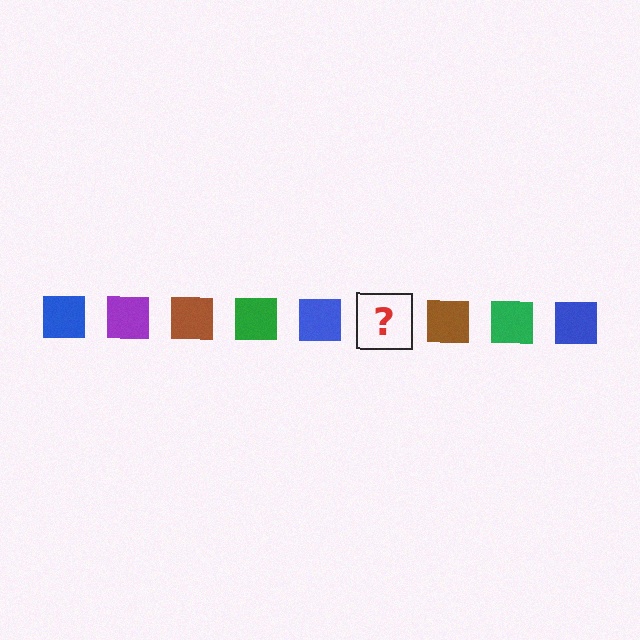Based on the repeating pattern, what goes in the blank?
The blank should be a purple square.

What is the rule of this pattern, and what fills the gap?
The rule is that the pattern cycles through blue, purple, brown, green squares. The gap should be filled with a purple square.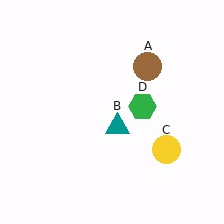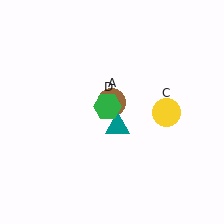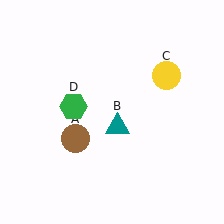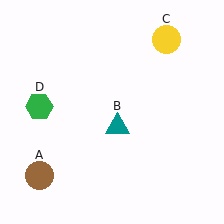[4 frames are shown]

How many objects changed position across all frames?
3 objects changed position: brown circle (object A), yellow circle (object C), green hexagon (object D).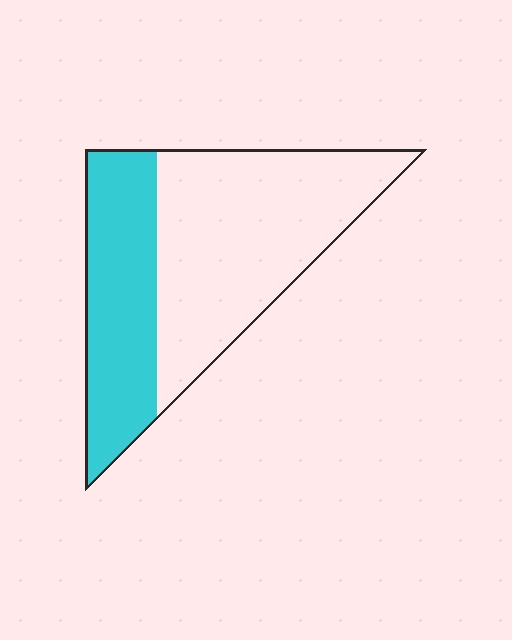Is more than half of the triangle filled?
No.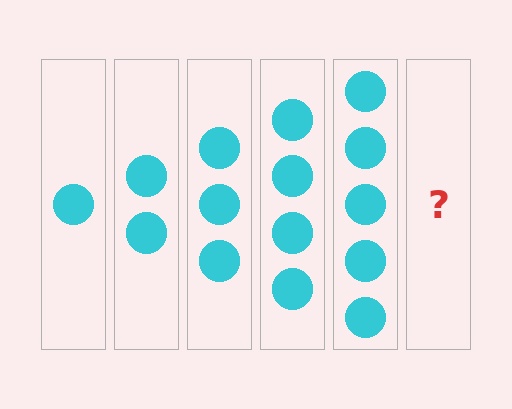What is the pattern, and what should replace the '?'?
The pattern is that each step adds one more circle. The '?' should be 6 circles.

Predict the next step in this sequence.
The next step is 6 circles.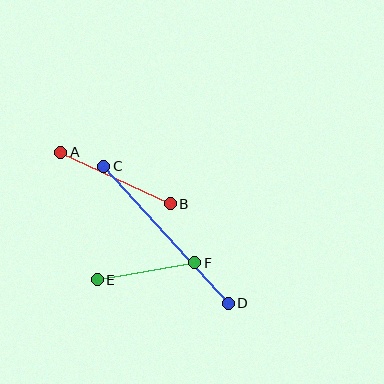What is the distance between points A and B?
The distance is approximately 121 pixels.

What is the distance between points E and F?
The distance is approximately 99 pixels.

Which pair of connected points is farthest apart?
Points C and D are farthest apart.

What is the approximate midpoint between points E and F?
The midpoint is at approximately (146, 271) pixels.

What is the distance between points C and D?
The distance is approximately 185 pixels.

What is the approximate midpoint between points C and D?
The midpoint is at approximately (166, 235) pixels.